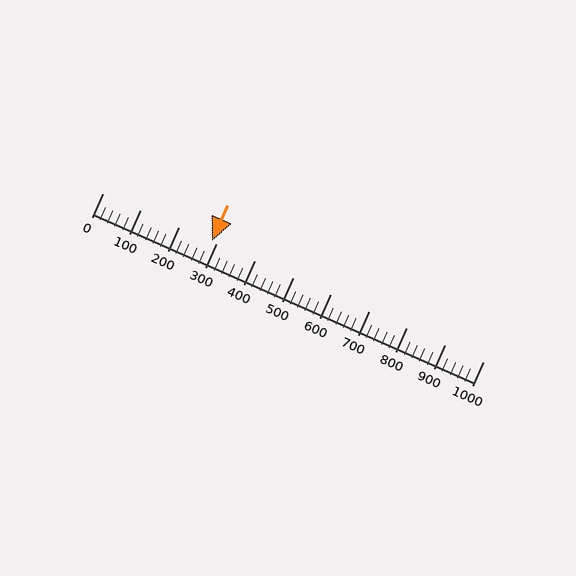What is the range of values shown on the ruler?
The ruler shows values from 0 to 1000.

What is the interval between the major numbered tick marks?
The major tick marks are spaced 100 units apart.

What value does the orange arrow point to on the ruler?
The orange arrow points to approximately 287.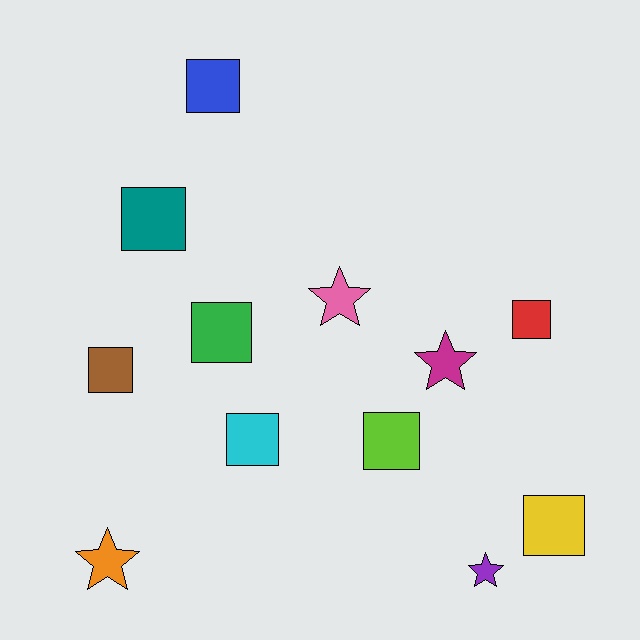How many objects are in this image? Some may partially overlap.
There are 12 objects.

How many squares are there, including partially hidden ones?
There are 8 squares.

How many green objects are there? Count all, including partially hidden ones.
There is 1 green object.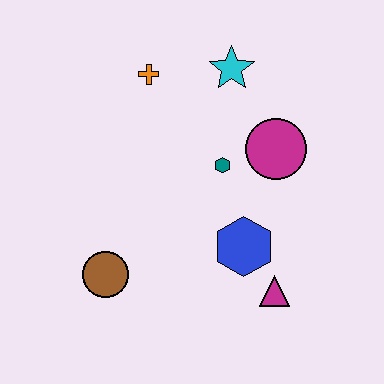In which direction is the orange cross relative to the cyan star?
The orange cross is to the left of the cyan star.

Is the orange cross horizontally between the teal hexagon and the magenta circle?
No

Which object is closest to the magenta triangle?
The blue hexagon is closest to the magenta triangle.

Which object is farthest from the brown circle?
The cyan star is farthest from the brown circle.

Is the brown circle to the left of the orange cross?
Yes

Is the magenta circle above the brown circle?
Yes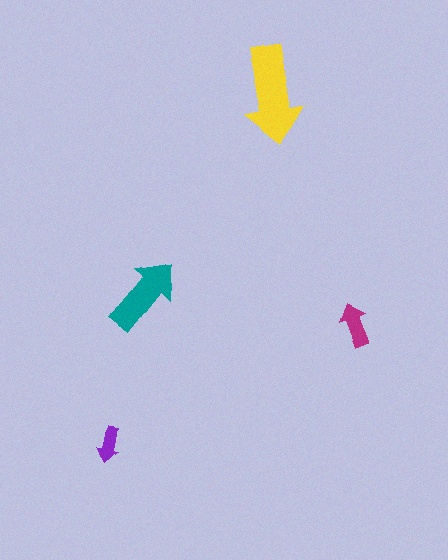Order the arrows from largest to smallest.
the yellow one, the teal one, the magenta one, the purple one.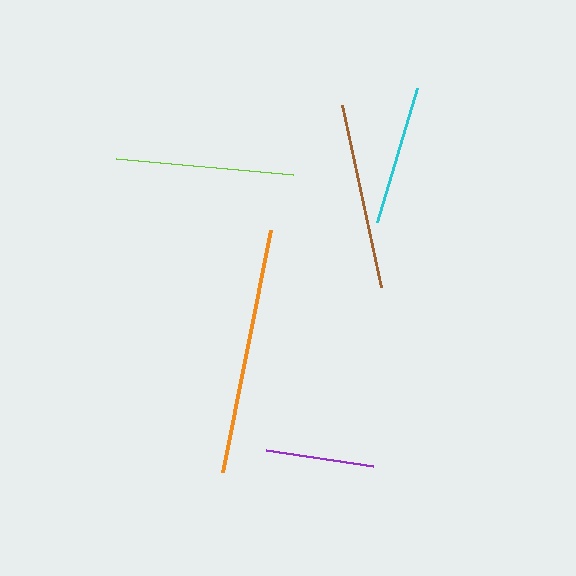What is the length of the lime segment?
The lime segment is approximately 177 pixels long.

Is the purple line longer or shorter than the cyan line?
The cyan line is longer than the purple line.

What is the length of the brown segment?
The brown segment is approximately 186 pixels long.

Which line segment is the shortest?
The purple line is the shortest at approximately 109 pixels.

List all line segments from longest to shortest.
From longest to shortest: orange, brown, lime, cyan, purple.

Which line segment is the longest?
The orange line is the longest at approximately 247 pixels.